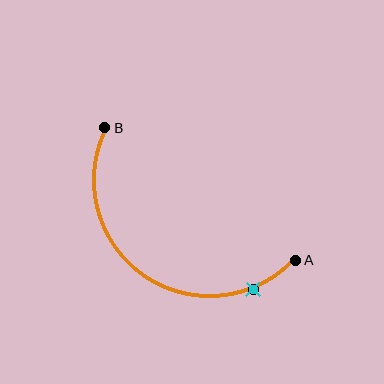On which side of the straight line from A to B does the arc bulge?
The arc bulges below and to the left of the straight line connecting A and B.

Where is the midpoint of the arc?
The arc midpoint is the point on the curve farthest from the straight line joining A and B. It sits below and to the left of that line.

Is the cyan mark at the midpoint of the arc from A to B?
No. The cyan mark lies on the arc but is closer to endpoint A. The arc midpoint would be at the point on the curve equidistant along the arc from both A and B.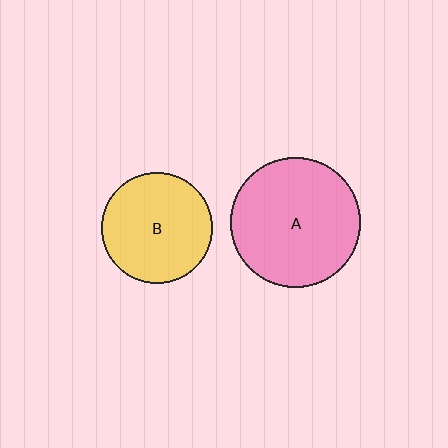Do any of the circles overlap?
No, none of the circles overlap.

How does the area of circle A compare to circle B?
Approximately 1.4 times.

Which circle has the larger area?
Circle A (pink).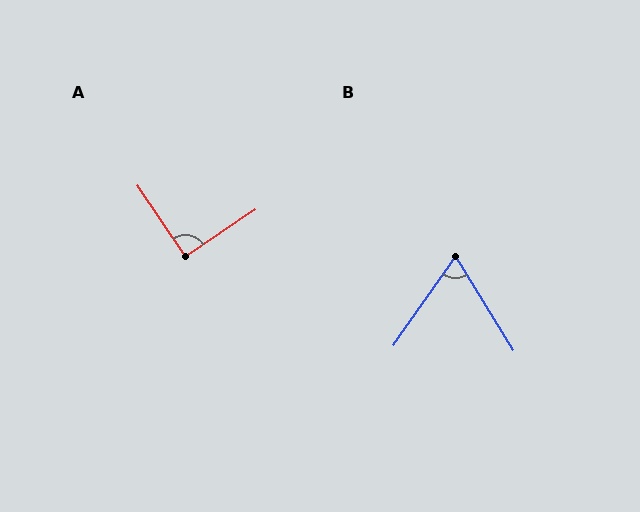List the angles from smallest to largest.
B (66°), A (90°).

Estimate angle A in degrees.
Approximately 90 degrees.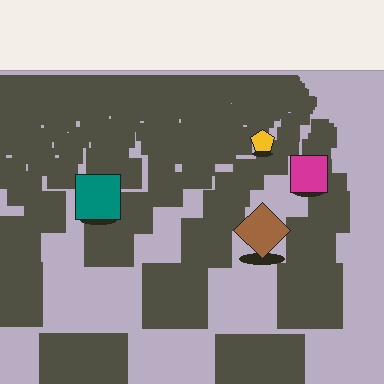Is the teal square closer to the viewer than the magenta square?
Yes. The teal square is closer — you can tell from the texture gradient: the ground texture is coarser near it.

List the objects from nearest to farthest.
From nearest to farthest: the brown diamond, the teal square, the magenta square, the yellow pentagon.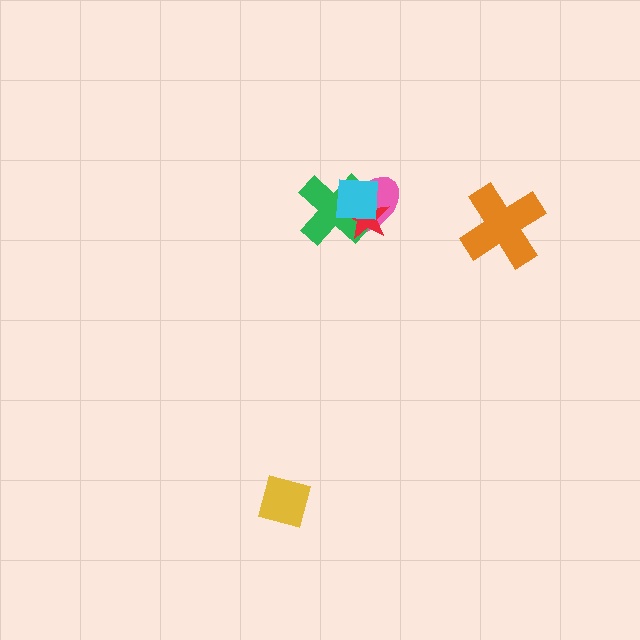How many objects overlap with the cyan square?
3 objects overlap with the cyan square.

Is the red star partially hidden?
Yes, it is partially covered by another shape.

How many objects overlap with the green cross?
3 objects overlap with the green cross.